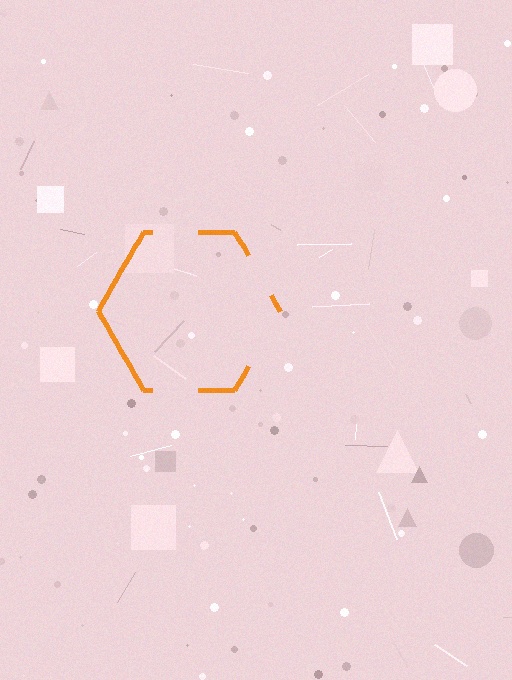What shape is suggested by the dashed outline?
The dashed outline suggests a hexagon.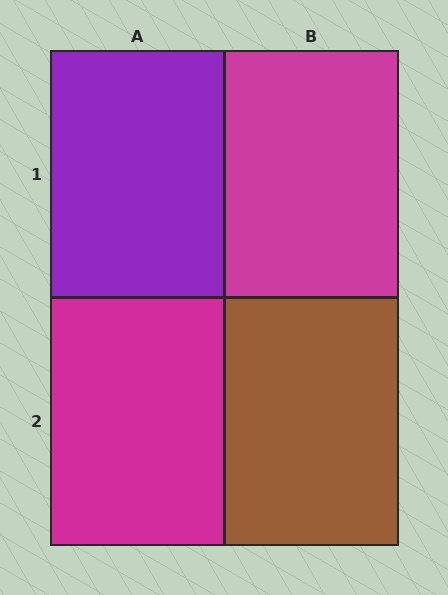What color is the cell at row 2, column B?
Brown.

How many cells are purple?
1 cell is purple.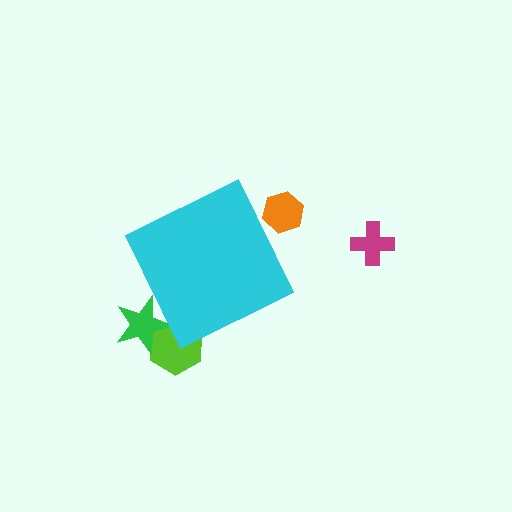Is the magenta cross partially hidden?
No, the magenta cross is fully visible.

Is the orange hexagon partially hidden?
Yes, the orange hexagon is partially hidden behind the cyan diamond.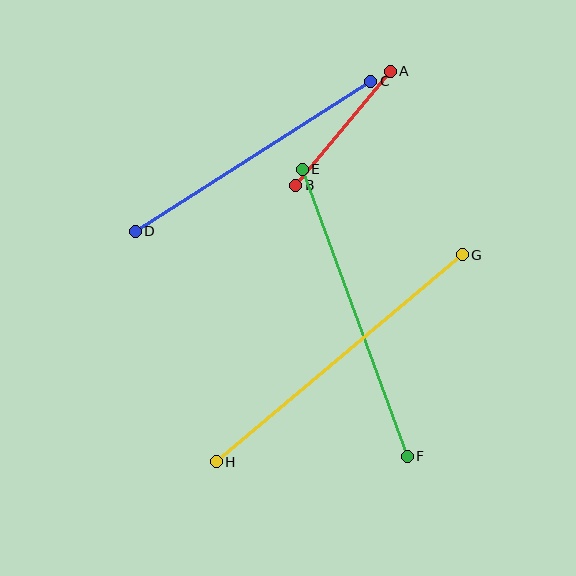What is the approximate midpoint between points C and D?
The midpoint is at approximately (253, 156) pixels.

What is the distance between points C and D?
The distance is approximately 279 pixels.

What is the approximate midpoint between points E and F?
The midpoint is at approximately (355, 313) pixels.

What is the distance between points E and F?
The distance is approximately 305 pixels.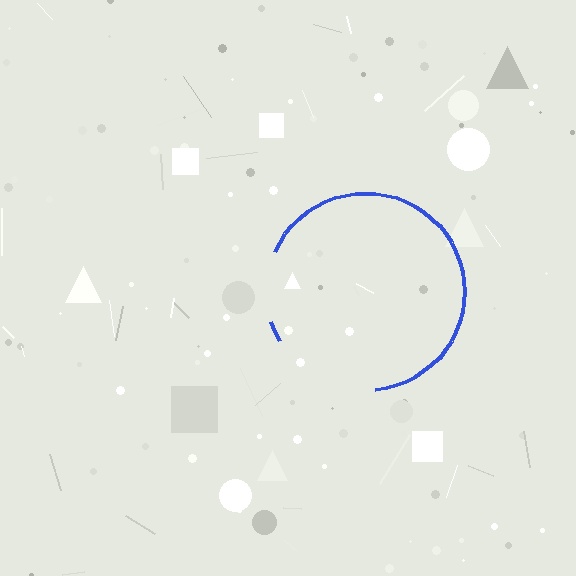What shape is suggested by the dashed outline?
The dashed outline suggests a circle.